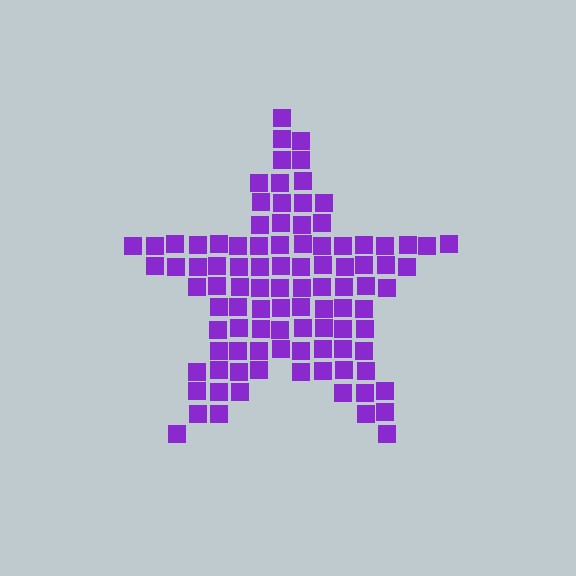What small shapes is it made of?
It is made of small squares.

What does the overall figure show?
The overall figure shows a star.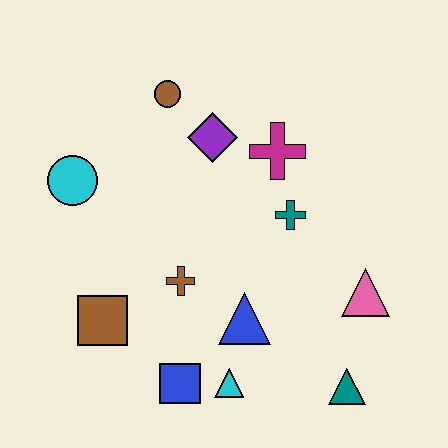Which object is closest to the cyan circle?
The brown circle is closest to the cyan circle.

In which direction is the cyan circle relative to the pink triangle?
The cyan circle is to the left of the pink triangle.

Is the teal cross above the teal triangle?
Yes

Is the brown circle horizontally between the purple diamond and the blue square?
No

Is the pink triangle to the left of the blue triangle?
No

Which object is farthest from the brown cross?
The teal triangle is farthest from the brown cross.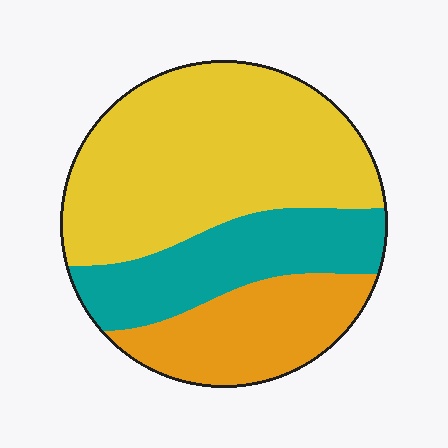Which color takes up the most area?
Yellow, at roughly 55%.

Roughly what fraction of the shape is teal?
Teal covers roughly 25% of the shape.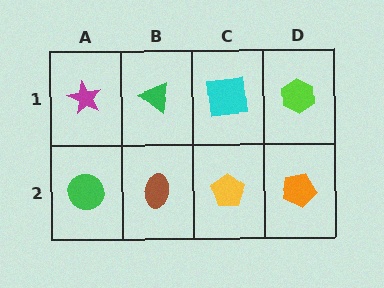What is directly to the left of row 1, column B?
A magenta star.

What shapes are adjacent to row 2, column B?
A green triangle (row 1, column B), a green circle (row 2, column A), a yellow pentagon (row 2, column C).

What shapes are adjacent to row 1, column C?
A yellow pentagon (row 2, column C), a green triangle (row 1, column B), a lime hexagon (row 1, column D).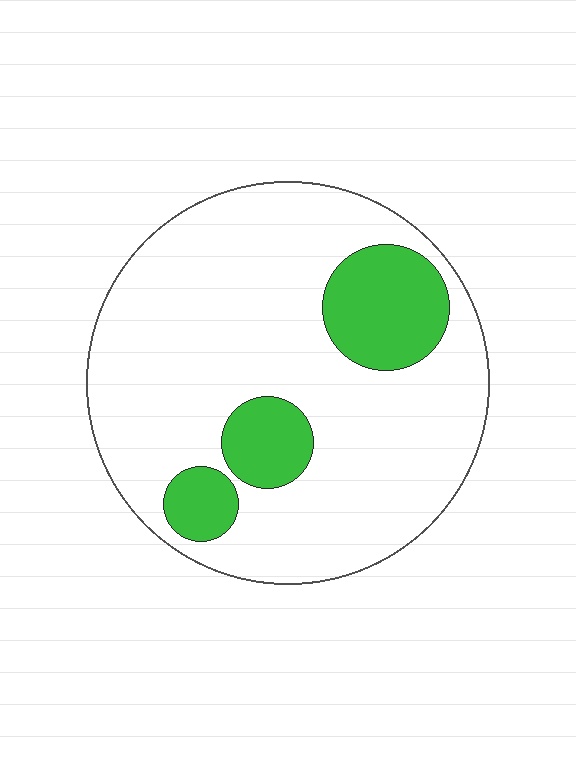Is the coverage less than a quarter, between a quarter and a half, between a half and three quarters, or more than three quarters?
Less than a quarter.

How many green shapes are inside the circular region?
3.